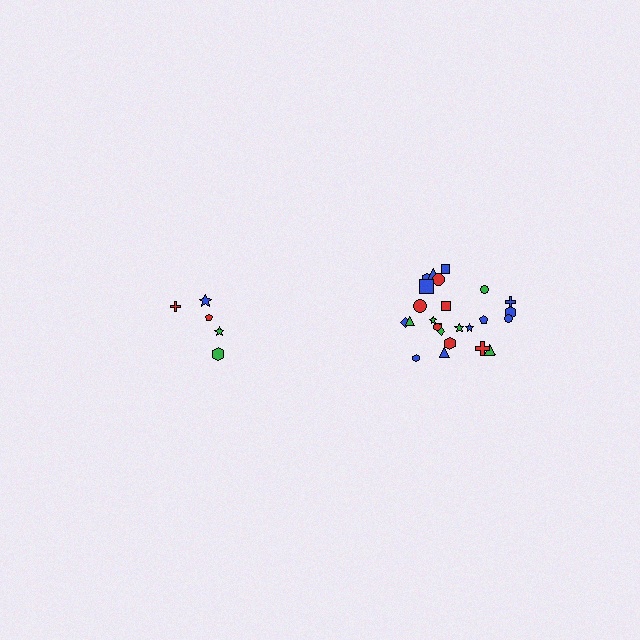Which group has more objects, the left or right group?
The right group.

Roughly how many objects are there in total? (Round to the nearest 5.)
Roughly 30 objects in total.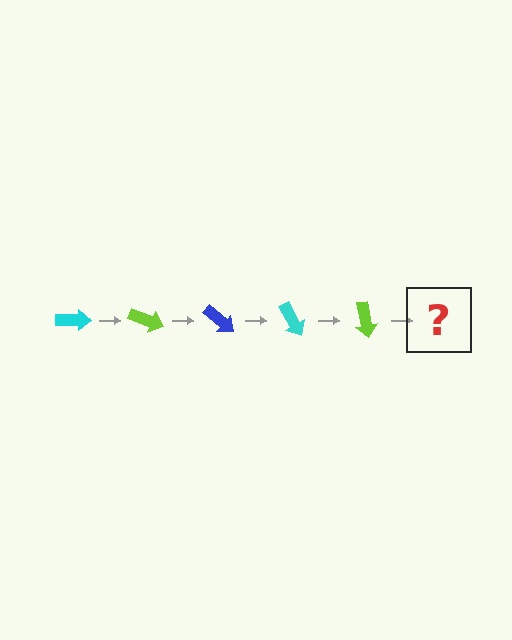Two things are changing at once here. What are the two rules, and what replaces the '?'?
The two rules are that it rotates 20 degrees each step and the color cycles through cyan, lime, and blue. The '?' should be a blue arrow, rotated 100 degrees from the start.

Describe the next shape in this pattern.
It should be a blue arrow, rotated 100 degrees from the start.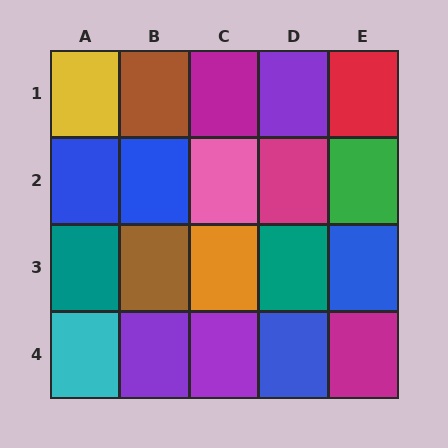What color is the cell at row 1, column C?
Magenta.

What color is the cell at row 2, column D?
Magenta.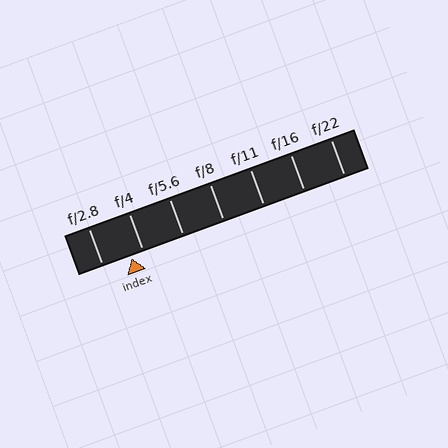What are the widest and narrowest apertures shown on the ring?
The widest aperture shown is f/2.8 and the narrowest is f/22.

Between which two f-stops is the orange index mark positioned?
The index mark is between f/2.8 and f/4.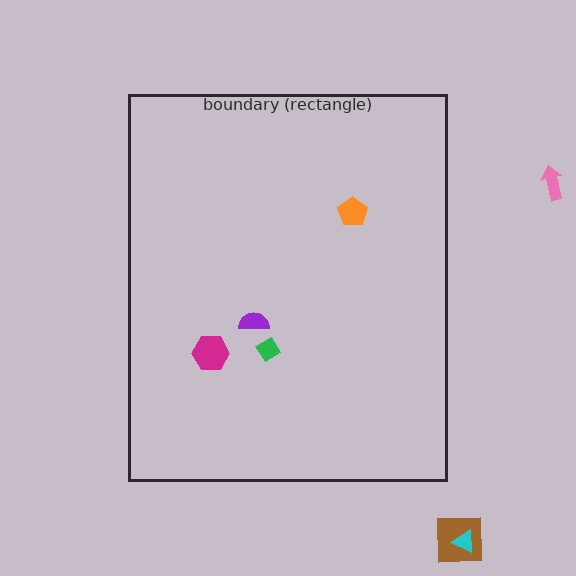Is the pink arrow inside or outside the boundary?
Outside.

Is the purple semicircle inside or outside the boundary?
Inside.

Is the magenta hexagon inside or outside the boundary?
Inside.